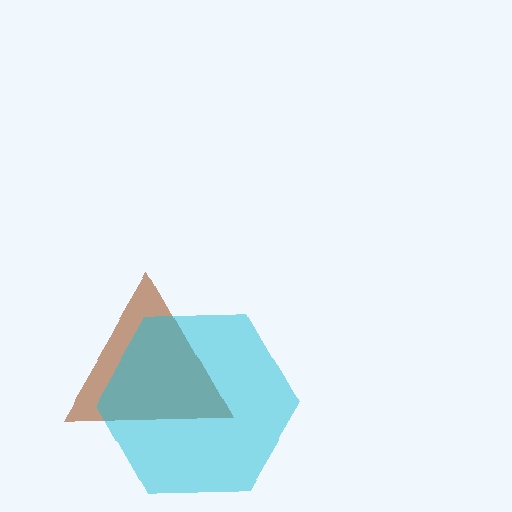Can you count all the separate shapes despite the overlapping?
Yes, there are 2 separate shapes.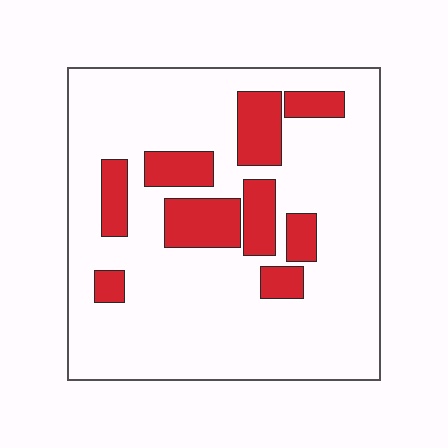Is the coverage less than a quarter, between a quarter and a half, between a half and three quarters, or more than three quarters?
Less than a quarter.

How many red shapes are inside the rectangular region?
9.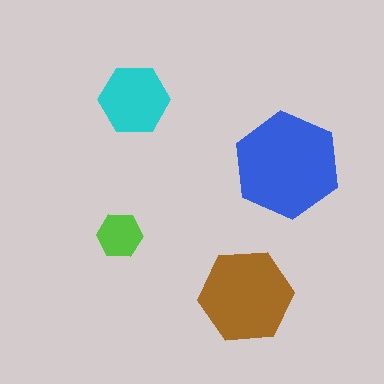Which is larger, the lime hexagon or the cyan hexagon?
The cyan one.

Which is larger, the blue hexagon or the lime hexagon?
The blue one.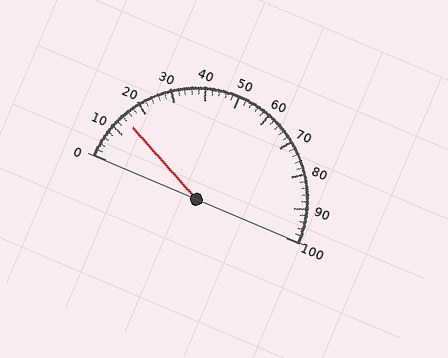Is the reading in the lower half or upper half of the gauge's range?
The reading is in the lower half of the range (0 to 100).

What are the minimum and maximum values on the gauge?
The gauge ranges from 0 to 100.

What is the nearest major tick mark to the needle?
The nearest major tick mark is 10.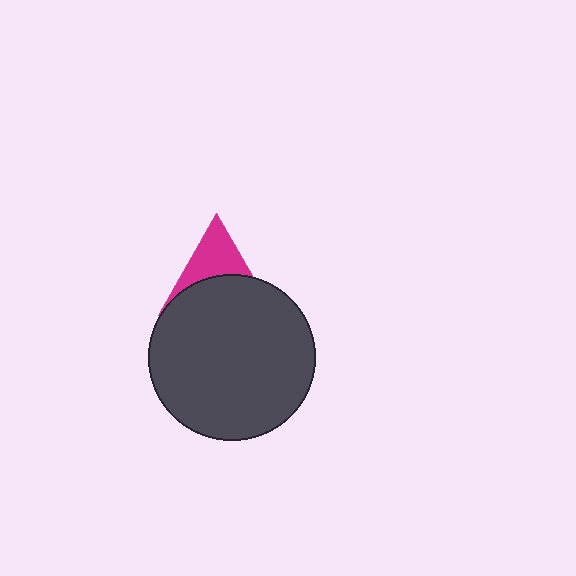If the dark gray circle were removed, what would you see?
You would see the complete magenta triangle.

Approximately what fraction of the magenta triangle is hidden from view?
Roughly 57% of the magenta triangle is hidden behind the dark gray circle.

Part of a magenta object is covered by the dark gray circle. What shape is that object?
It is a triangle.